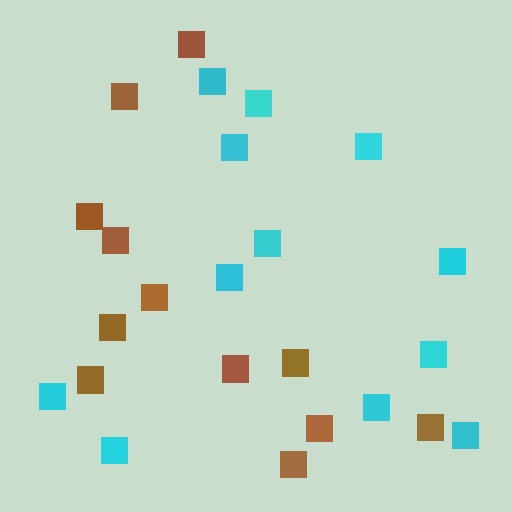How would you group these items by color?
There are 2 groups: one group of brown squares (12) and one group of cyan squares (12).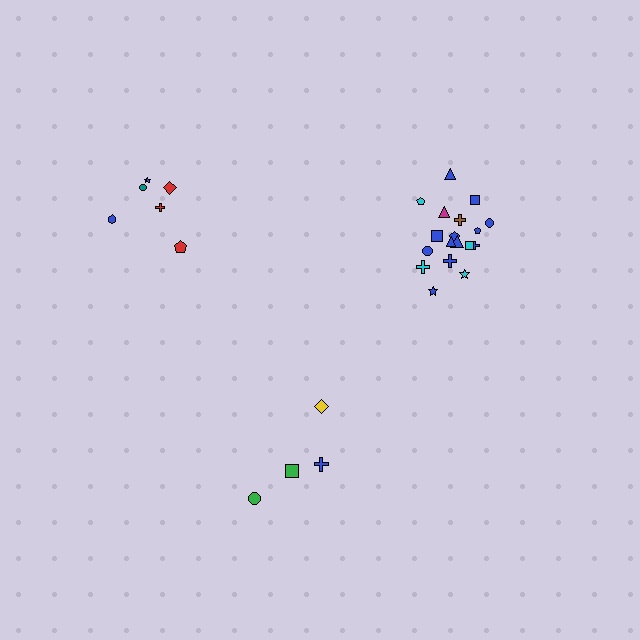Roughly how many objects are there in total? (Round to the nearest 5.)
Roughly 30 objects in total.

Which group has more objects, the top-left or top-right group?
The top-right group.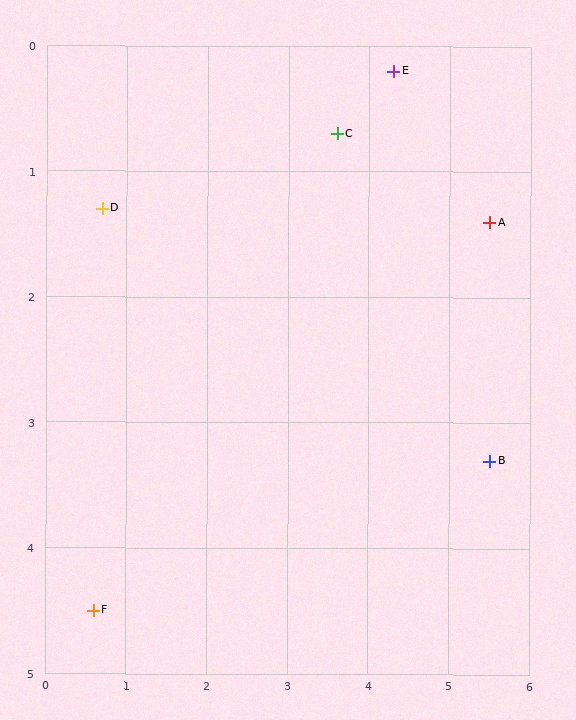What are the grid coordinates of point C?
Point C is at approximately (3.6, 0.7).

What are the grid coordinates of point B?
Point B is at approximately (5.5, 3.3).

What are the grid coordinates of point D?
Point D is at approximately (0.7, 1.3).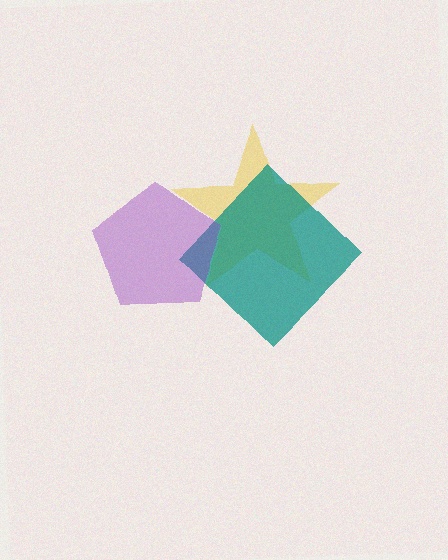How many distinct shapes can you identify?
There are 3 distinct shapes: a yellow star, a teal diamond, a purple pentagon.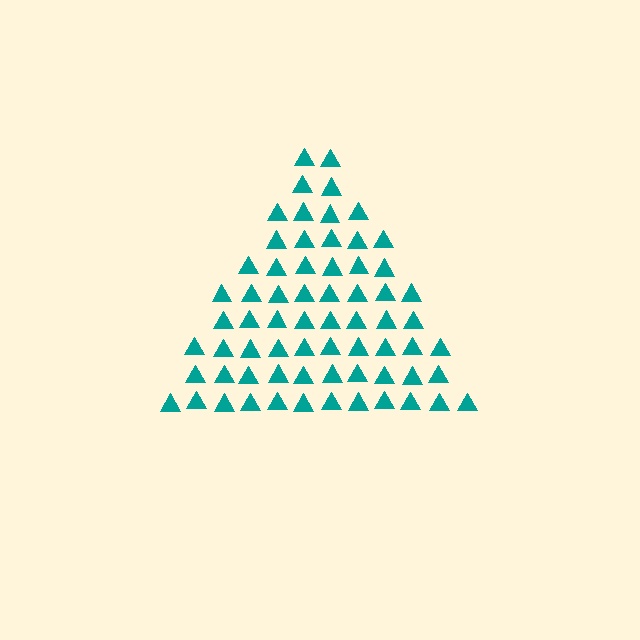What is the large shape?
The large shape is a triangle.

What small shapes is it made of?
It is made of small triangles.